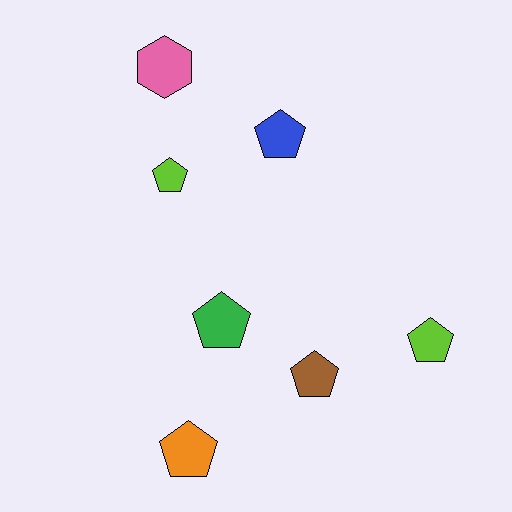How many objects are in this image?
There are 7 objects.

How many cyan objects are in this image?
There are no cyan objects.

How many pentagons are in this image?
There are 6 pentagons.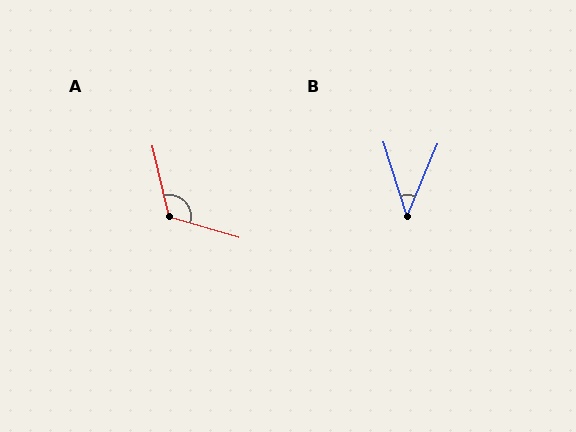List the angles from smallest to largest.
B (41°), A (120°).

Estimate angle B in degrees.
Approximately 41 degrees.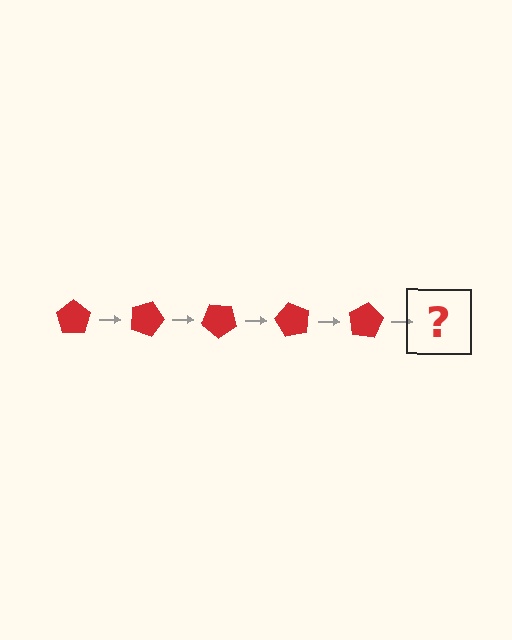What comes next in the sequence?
The next element should be a red pentagon rotated 100 degrees.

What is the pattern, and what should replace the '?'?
The pattern is that the pentagon rotates 20 degrees each step. The '?' should be a red pentagon rotated 100 degrees.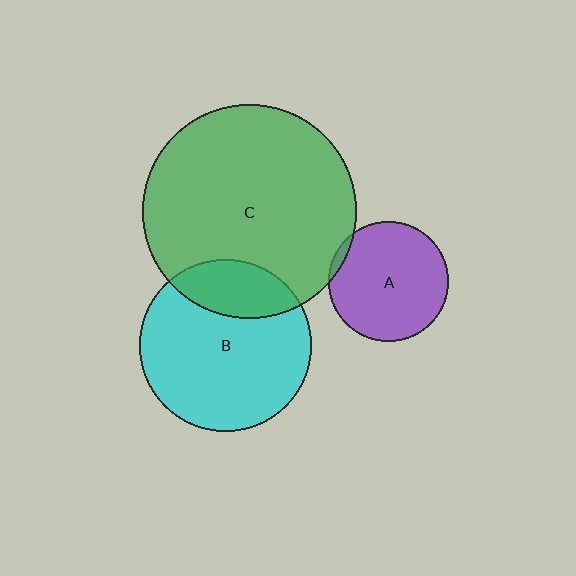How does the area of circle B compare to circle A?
Approximately 2.1 times.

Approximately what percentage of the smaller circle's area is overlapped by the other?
Approximately 25%.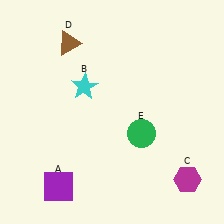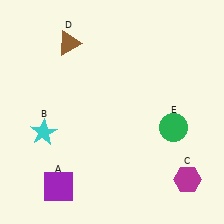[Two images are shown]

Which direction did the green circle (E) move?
The green circle (E) moved right.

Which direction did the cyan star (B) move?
The cyan star (B) moved down.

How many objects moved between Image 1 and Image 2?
2 objects moved between the two images.